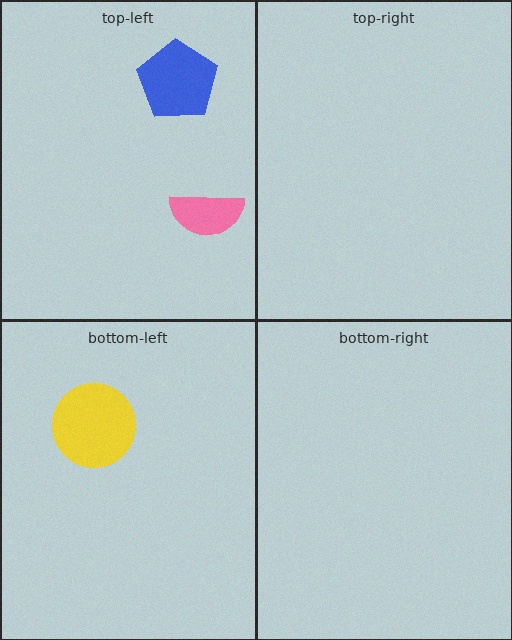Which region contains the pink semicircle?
The top-left region.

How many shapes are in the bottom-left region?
1.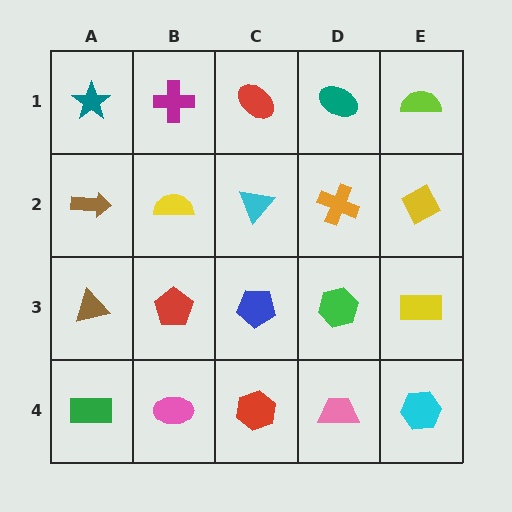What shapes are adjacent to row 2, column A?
A teal star (row 1, column A), a brown triangle (row 3, column A), a yellow semicircle (row 2, column B).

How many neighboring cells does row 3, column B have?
4.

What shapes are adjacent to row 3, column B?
A yellow semicircle (row 2, column B), a pink ellipse (row 4, column B), a brown triangle (row 3, column A), a blue pentagon (row 3, column C).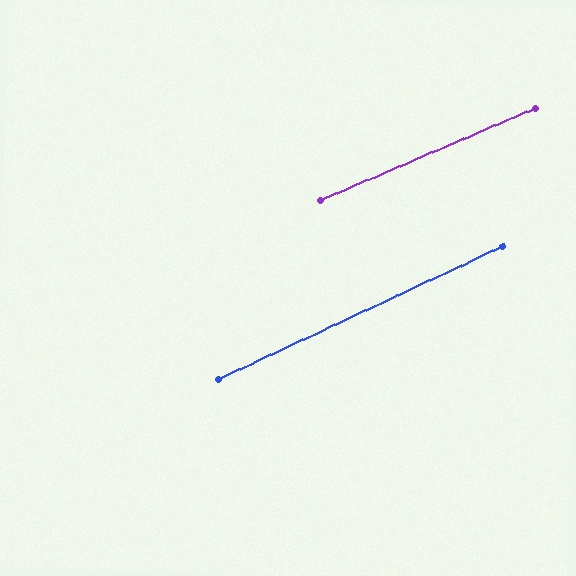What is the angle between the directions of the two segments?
Approximately 2 degrees.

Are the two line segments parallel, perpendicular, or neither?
Parallel — their directions differ by only 1.9°.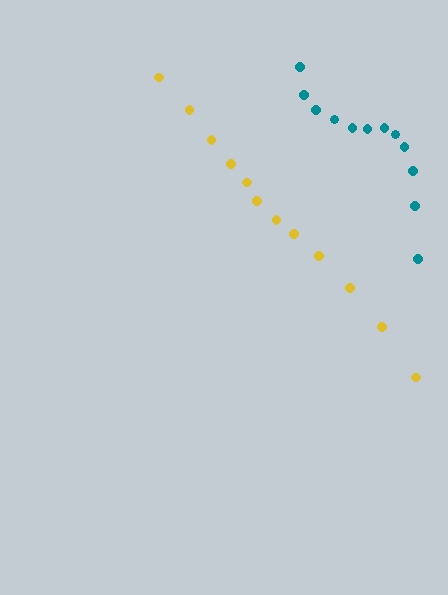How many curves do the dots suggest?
There are 2 distinct paths.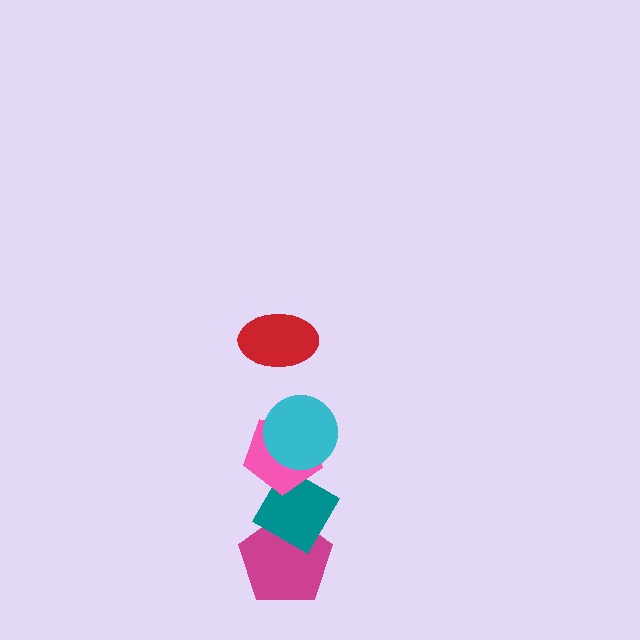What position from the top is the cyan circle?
The cyan circle is 2nd from the top.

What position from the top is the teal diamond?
The teal diamond is 4th from the top.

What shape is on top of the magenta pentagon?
The teal diamond is on top of the magenta pentagon.